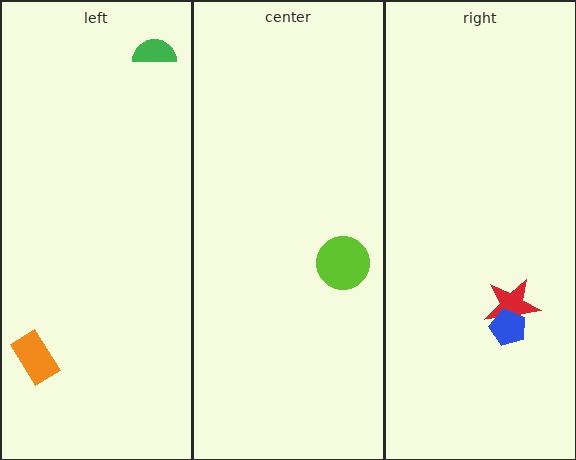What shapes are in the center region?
The lime circle.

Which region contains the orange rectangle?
The left region.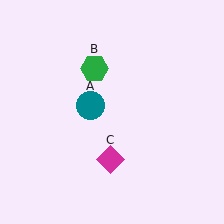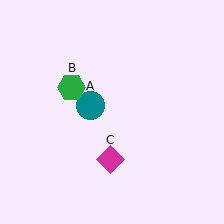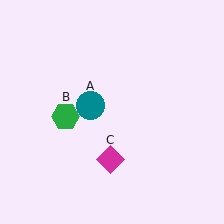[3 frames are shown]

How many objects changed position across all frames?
1 object changed position: green hexagon (object B).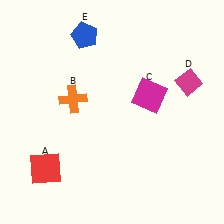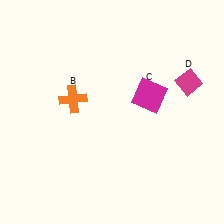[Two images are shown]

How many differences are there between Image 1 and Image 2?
There are 2 differences between the two images.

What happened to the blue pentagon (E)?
The blue pentagon (E) was removed in Image 2. It was in the top-left area of Image 1.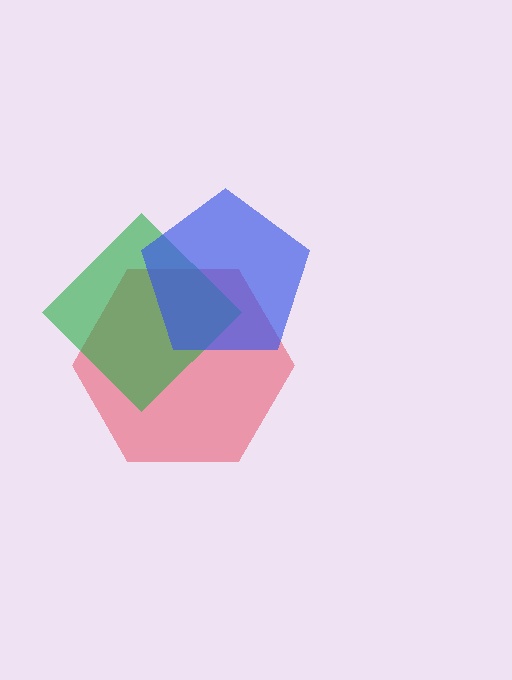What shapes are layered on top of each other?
The layered shapes are: a red hexagon, a green diamond, a blue pentagon.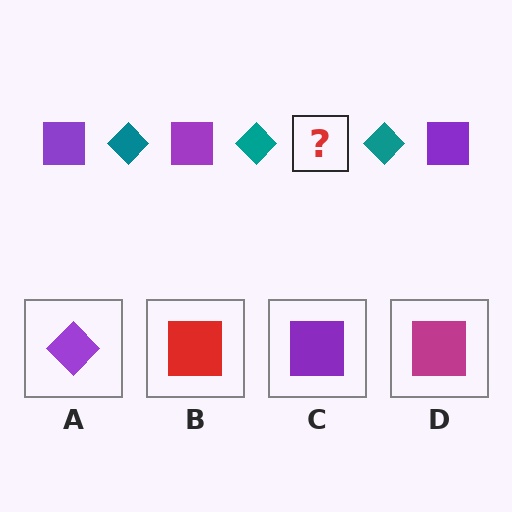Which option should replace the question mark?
Option C.